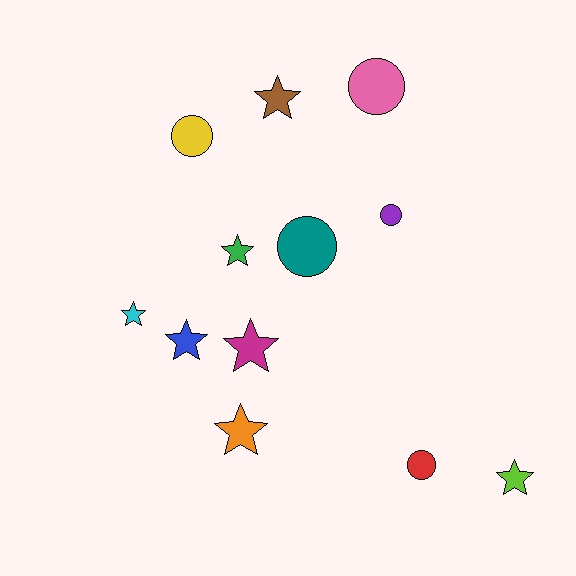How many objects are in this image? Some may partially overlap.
There are 12 objects.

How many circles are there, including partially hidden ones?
There are 5 circles.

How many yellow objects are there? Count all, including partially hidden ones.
There is 1 yellow object.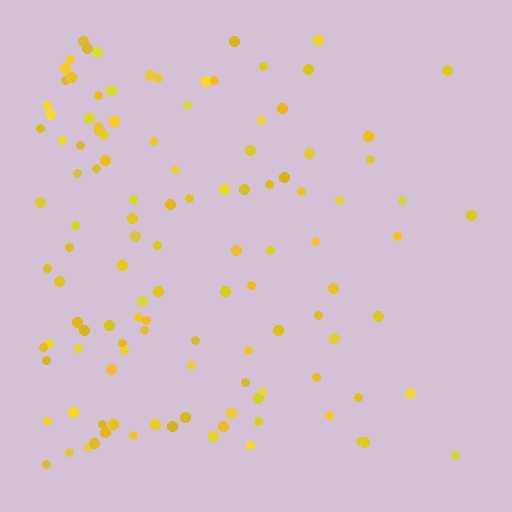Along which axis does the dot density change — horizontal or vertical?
Horizontal.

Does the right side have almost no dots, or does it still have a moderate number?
Still a moderate number, just noticeably fewer than the left.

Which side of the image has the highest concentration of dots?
The left.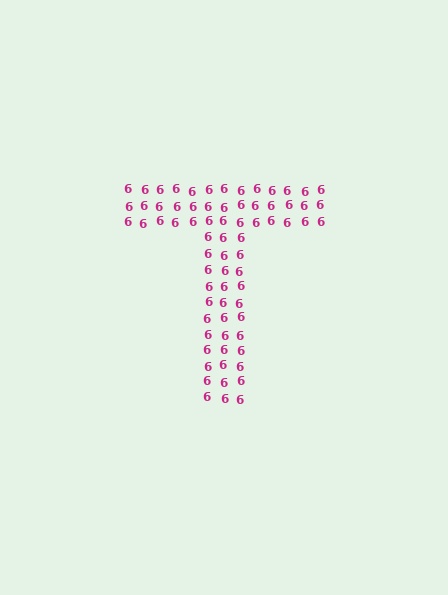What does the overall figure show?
The overall figure shows the letter T.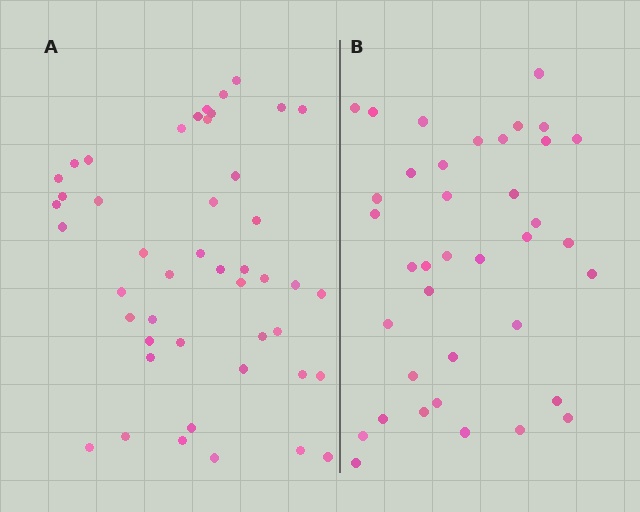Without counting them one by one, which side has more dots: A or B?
Region A (the left region) has more dots.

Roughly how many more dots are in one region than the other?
Region A has roughly 8 or so more dots than region B.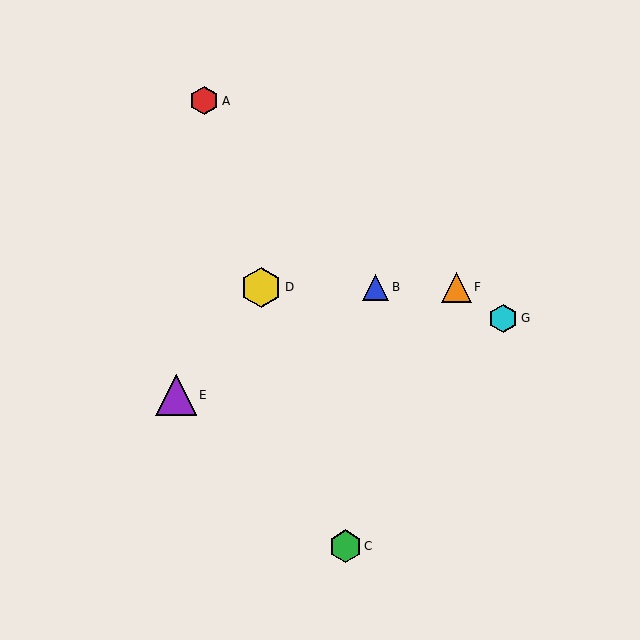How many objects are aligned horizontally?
3 objects (B, D, F) are aligned horizontally.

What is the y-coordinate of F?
Object F is at y≈287.